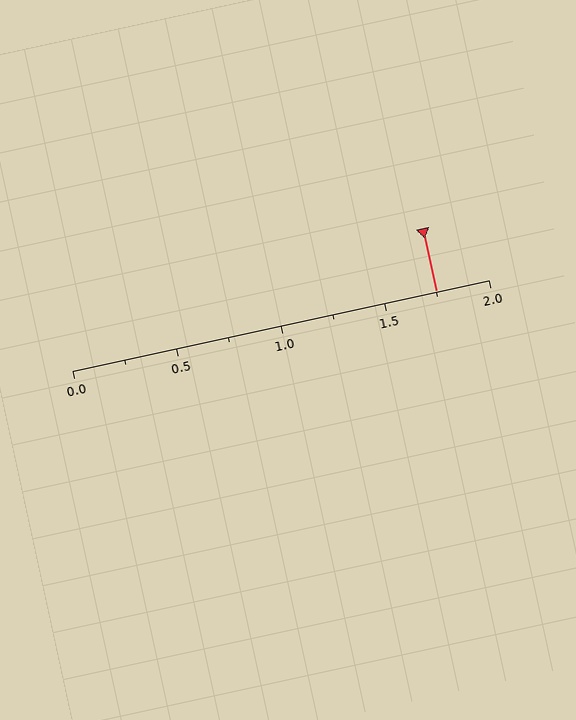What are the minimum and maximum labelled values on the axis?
The axis runs from 0.0 to 2.0.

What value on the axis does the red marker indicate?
The marker indicates approximately 1.75.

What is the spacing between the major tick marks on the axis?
The major ticks are spaced 0.5 apart.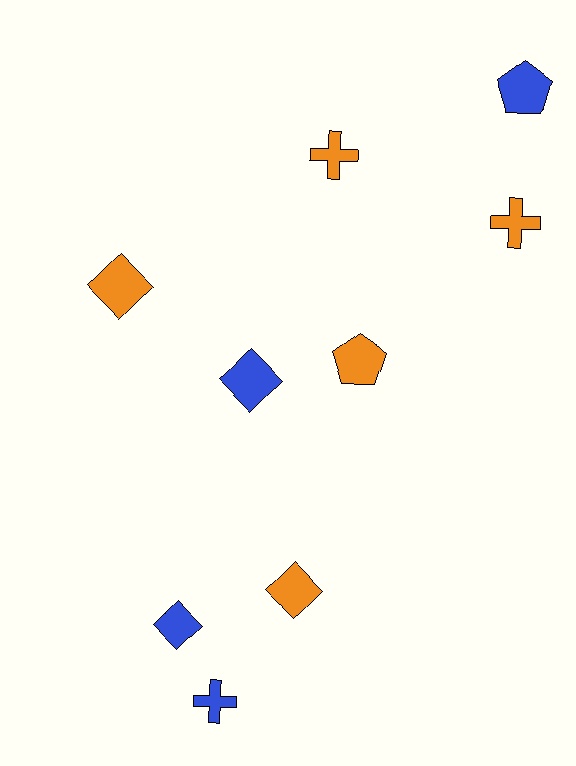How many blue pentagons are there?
There is 1 blue pentagon.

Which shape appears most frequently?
Diamond, with 4 objects.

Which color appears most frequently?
Orange, with 5 objects.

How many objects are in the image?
There are 9 objects.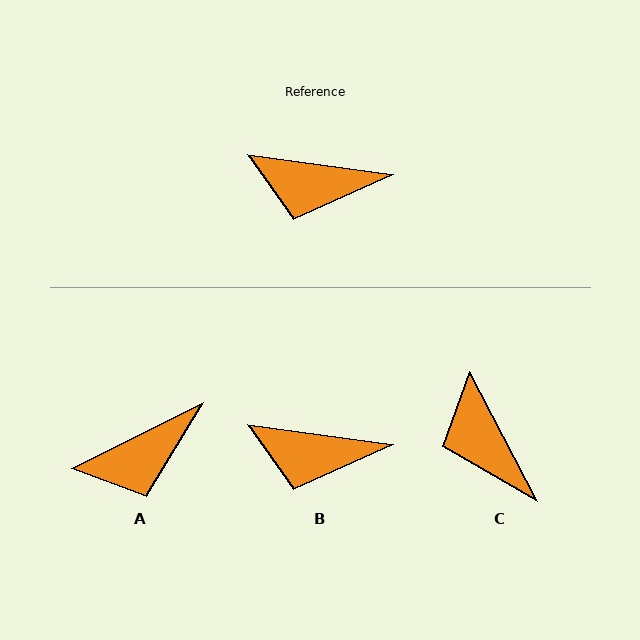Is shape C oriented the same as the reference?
No, it is off by about 55 degrees.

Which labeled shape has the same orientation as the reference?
B.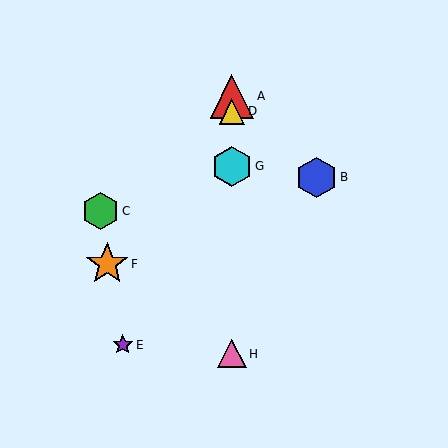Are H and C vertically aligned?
No, H is at x≈232 and C is at x≈101.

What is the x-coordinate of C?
Object C is at x≈101.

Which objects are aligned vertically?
Objects A, D, G, H are aligned vertically.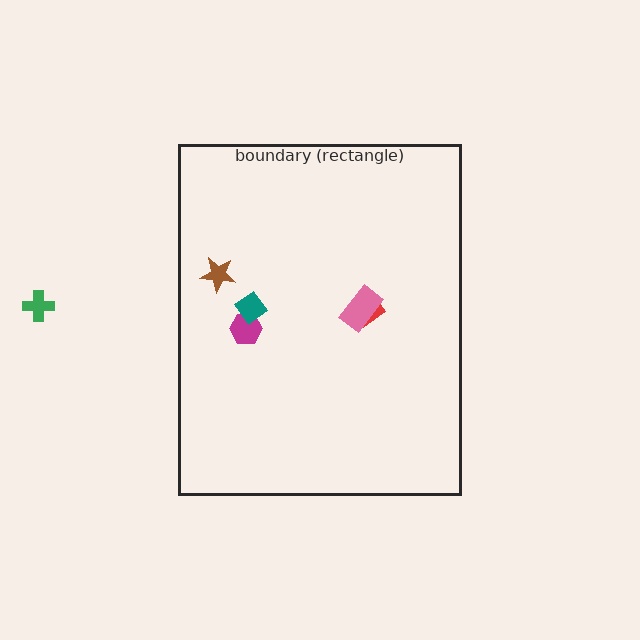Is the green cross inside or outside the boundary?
Outside.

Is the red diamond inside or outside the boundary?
Inside.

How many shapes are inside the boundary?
5 inside, 1 outside.